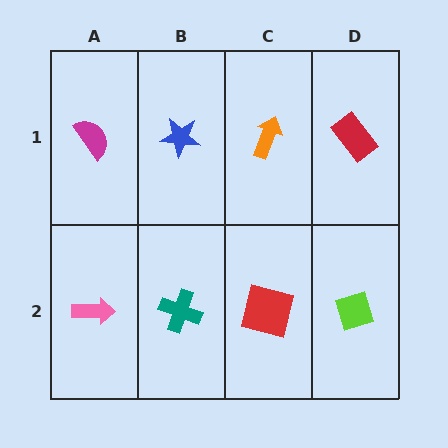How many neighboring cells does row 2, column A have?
2.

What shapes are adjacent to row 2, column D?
A red rectangle (row 1, column D), a red square (row 2, column C).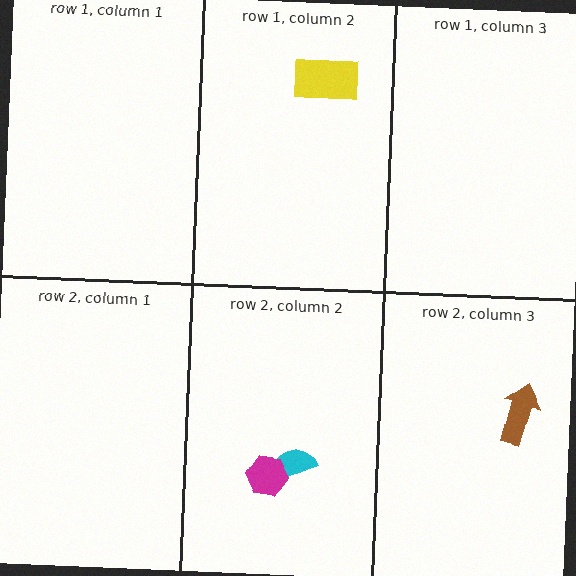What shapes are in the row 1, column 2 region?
The yellow rectangle.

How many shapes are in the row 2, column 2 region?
2.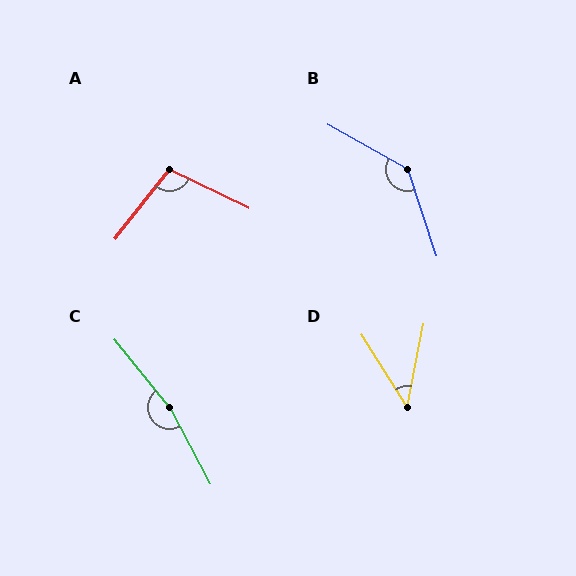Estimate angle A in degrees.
Approximately 103 degrees.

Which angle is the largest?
C, at approximately 168 degrees.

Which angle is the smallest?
D, at approximately 43 degrees.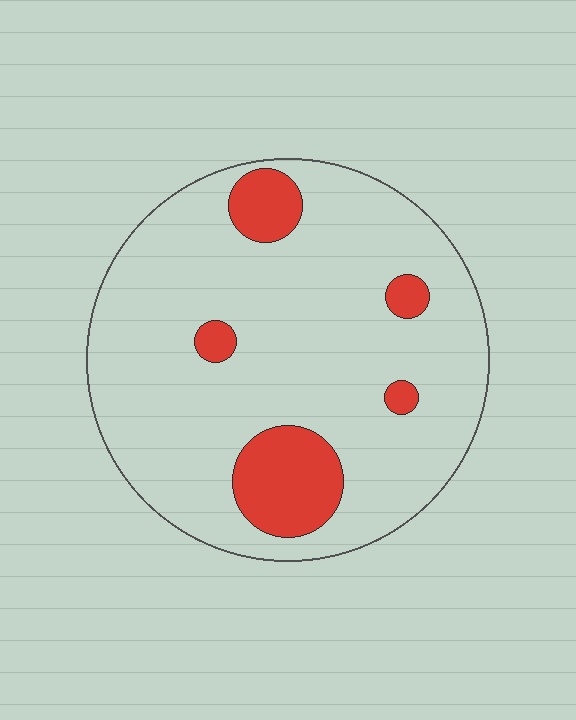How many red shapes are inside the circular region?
5.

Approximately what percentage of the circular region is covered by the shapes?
Approximately 15%.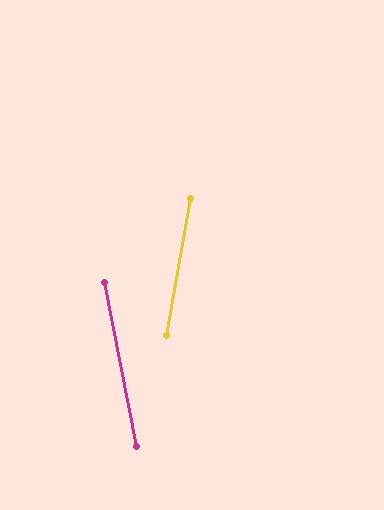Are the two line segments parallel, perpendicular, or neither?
Neither parallel nor perpendicular — they differ by about 21°.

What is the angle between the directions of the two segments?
Approximately 21 degrees.